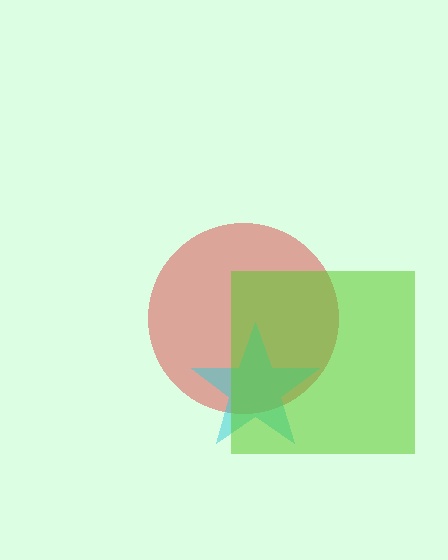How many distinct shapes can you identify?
There are 3 distinct shapes: a red circle, a cyan star, a lime square.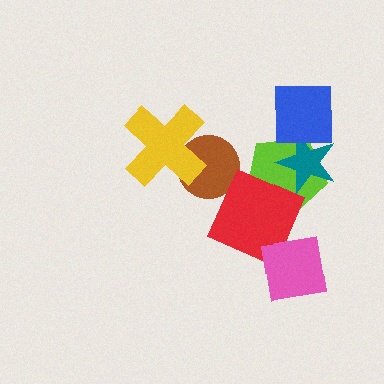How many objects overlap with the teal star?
2 objects overlap with the teal star.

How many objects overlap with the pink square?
0 objects overlap with the pink square.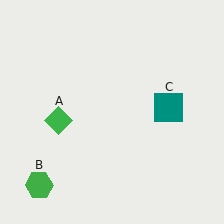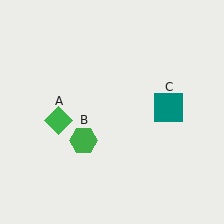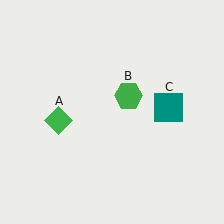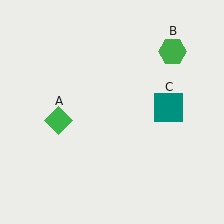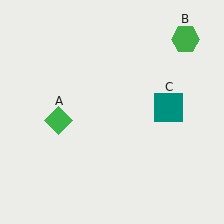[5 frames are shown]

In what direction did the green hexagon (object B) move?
The green hexagon (object B) moved up and to the right.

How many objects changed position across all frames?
1 object changed position: green hexagon (object B).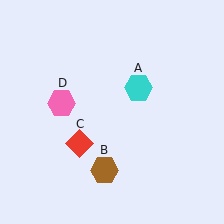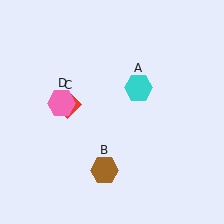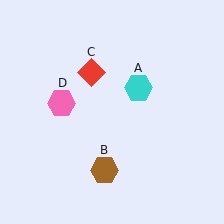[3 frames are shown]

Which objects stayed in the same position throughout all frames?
Cyan hexagon (object A) and brown hexagon (object B) and pink hexagon (object D) remained stationary.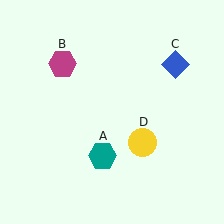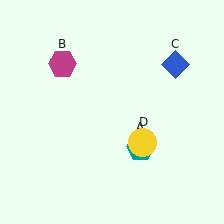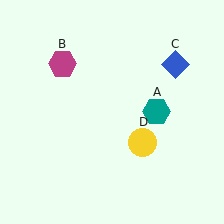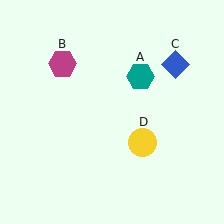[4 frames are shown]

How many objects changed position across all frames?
1 object changed position: teal hexagon (object A).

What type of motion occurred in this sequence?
The teal hexagon (object A) rotated counterclockwise around the center of the scene.